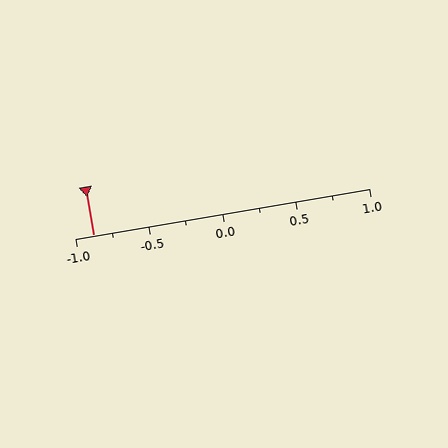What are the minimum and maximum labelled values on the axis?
The axis runs from -1.0 to 1.0.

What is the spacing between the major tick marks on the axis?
The major ticks are spaced 0.5 apart.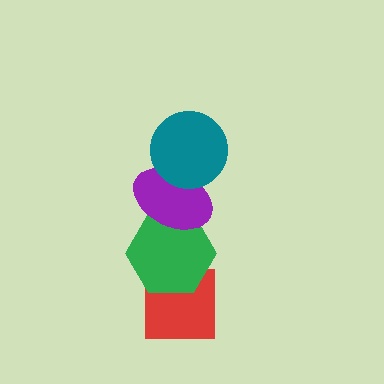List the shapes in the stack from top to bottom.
From top to bottom: the teal circle, the purple ellipse, the green hexagon, the red square.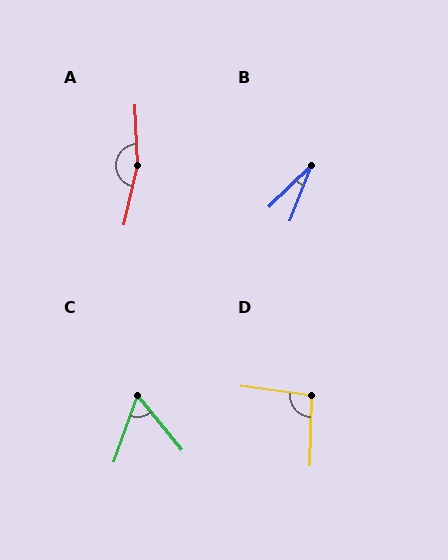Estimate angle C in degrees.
Approximately 59 degrees.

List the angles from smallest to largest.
B (25°), C (59°), D (96°), A (164°).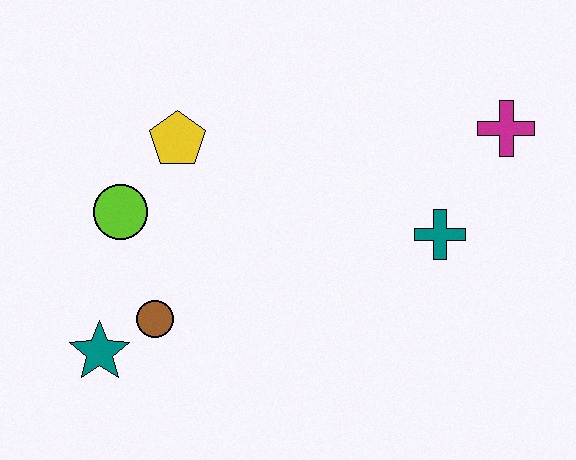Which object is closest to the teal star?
The brown circle is closest to the teal star.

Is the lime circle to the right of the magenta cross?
No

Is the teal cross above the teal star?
Yes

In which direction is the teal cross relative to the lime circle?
The teal cross is to the right of the lime circle.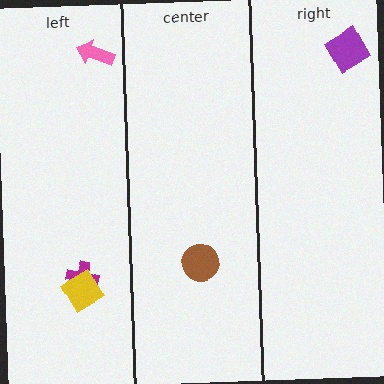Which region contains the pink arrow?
The left region.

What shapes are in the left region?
The magenta cross, the yellow diamond, the pink arrow.